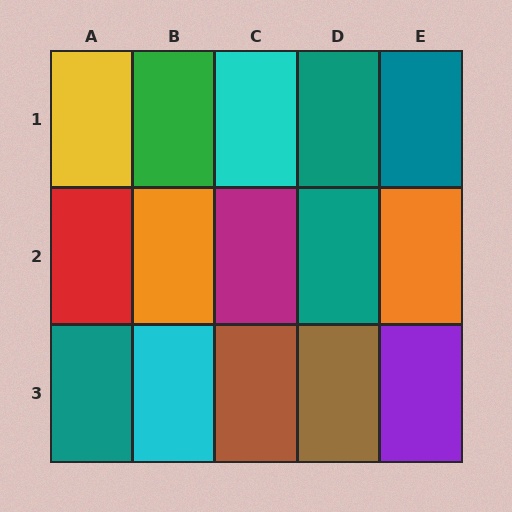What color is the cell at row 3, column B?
Cyan.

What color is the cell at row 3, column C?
Brown.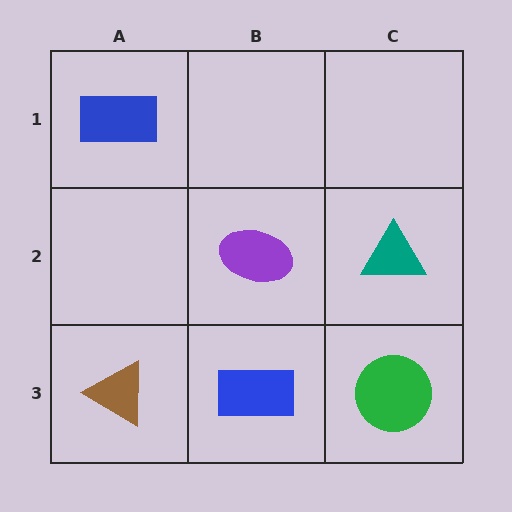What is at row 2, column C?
A teal triangle.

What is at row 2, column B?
A purple ellipse.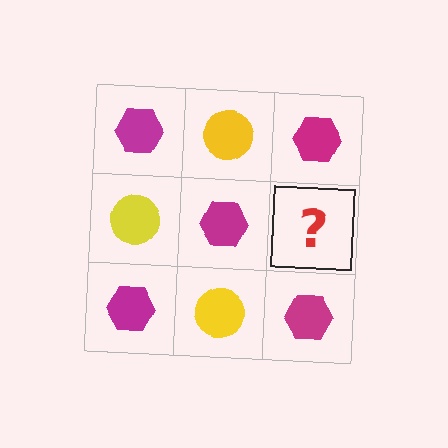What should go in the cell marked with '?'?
The missing cell should contain a yellow circle.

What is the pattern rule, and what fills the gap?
The rule is that it alternates magenta hexagon and yellow circle in a checkerboard pattern. The gap should be filled with a yellow circle.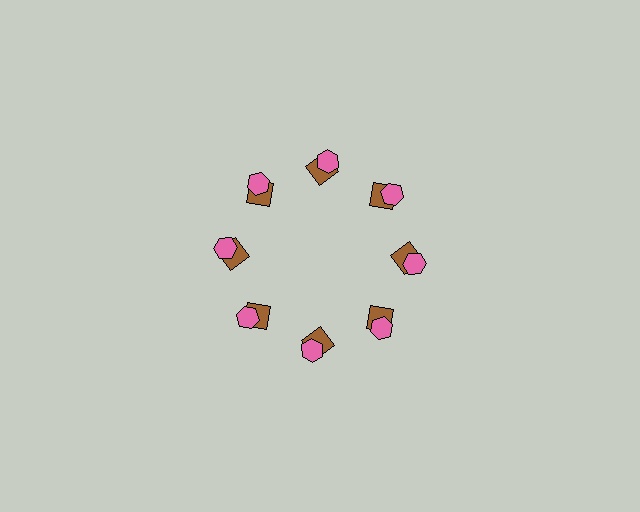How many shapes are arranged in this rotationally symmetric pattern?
There are 16 shapes, arranged in 8 groups of 2.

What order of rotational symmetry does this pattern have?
This pattern has 8-fold rotational symmetry.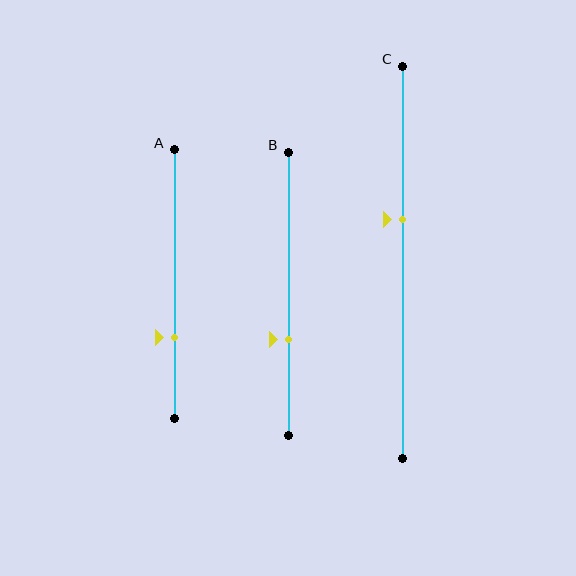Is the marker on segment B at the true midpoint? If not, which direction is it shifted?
No, the marker on segment B is shifted downward by about 16% of the segment length.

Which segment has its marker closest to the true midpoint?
Segment C has its marker closest to the true midpoint.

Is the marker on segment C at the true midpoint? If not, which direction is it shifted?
No, the marker on segment C is shifted upward by about 11% of the segment length.